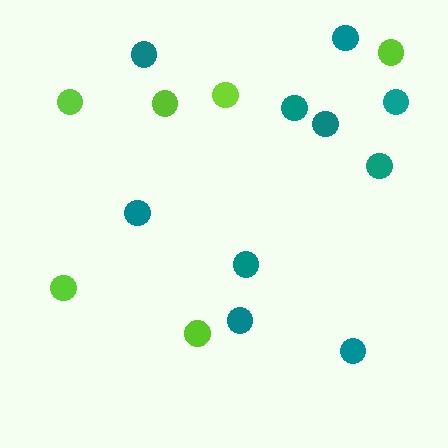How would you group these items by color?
There are 2 groups: one group of lime circles (6) and one group of teal circles (10).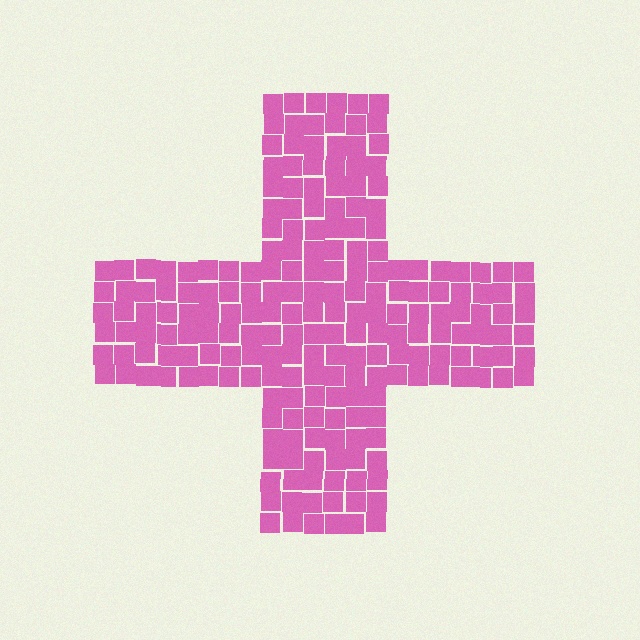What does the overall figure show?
The overall figure shows a cross.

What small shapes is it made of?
It is made of small squares.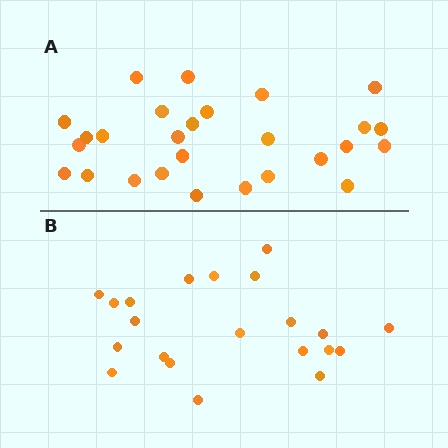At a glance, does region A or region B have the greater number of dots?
Region A (the top region) has more dots.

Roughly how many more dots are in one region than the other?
Region A has about 6 more dots than region B.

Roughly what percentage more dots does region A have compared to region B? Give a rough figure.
About 30% more.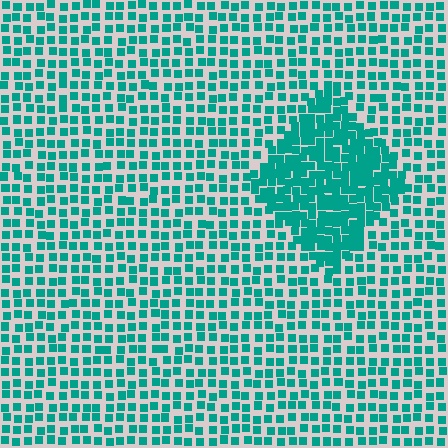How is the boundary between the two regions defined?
The boundary is defined by a change in element density (approximately 2.0x ratio). All elements are the same color, size, and shape.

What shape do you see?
I see a diamond.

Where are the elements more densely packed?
The elements are more densely packed inside the diamond boundary.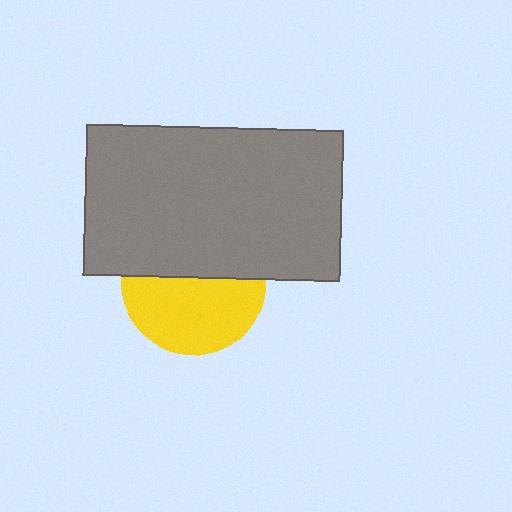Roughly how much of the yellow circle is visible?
About half of it is visible (roughly 54%).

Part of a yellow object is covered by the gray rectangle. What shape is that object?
It is a circle.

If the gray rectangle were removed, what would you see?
You would see the complete yellow circle.